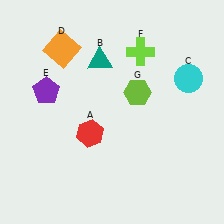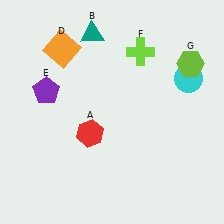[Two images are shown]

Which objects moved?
The objects that moved are: the teal triangle (B), the lime hexagon (G).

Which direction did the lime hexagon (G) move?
The lime hexagon (G) moved right.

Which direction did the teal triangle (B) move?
The teal triangle (B) moved up.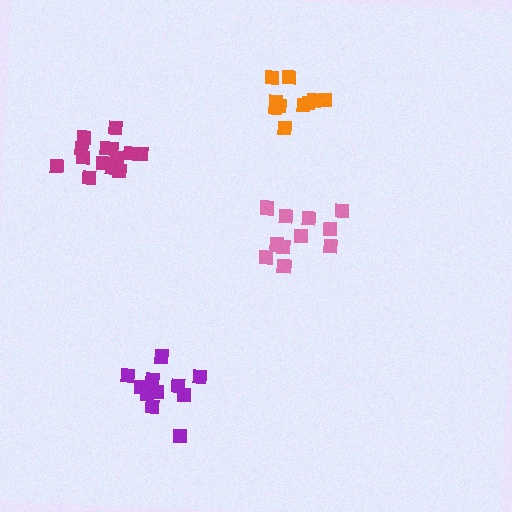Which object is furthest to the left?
The magenta cluster is leftmost.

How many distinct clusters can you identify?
There are 4 distinct clusters.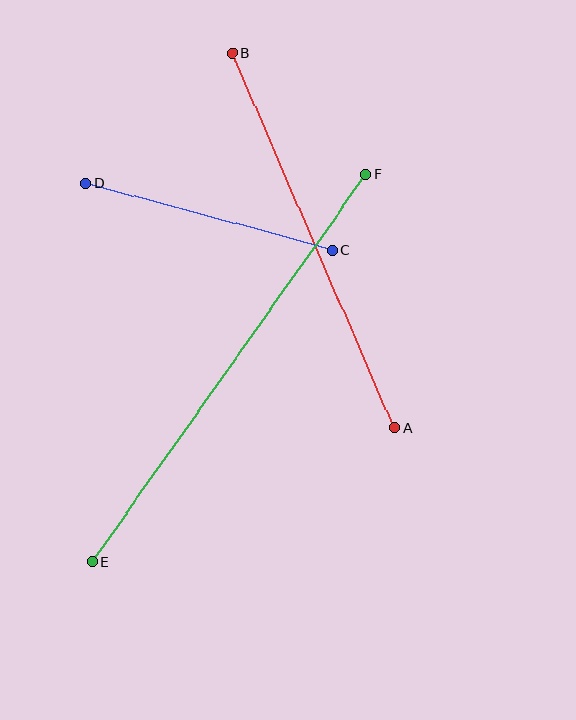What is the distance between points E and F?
The distance is approximately 474 pixels.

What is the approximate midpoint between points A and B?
The midpoint is at approximately (313, 240) pixels.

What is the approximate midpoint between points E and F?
The midpoint is at approximately (229, 368) pixels.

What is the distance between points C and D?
The distance is approximately 255 pixels.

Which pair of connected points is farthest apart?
Points E and F are farthest apart.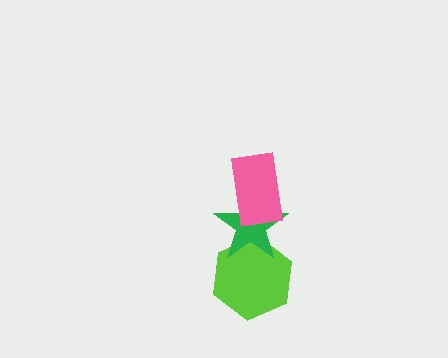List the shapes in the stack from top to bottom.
From top to bottom: the pink rectangle, the green star, the lime hexagon.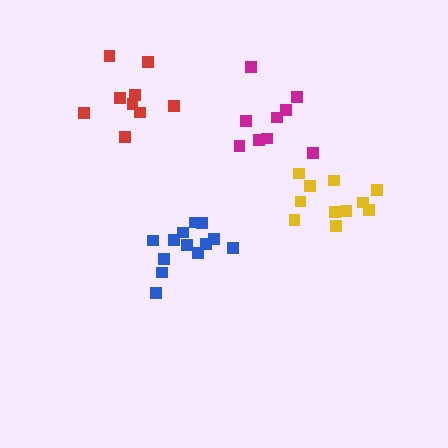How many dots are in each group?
Group 1: 9 dots, Group 2: 9 dots, Group 3: 11 dots, Group 4: 13 dots (42 total).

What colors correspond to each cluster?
The clusters are colored: red, magenta, yellow, blue.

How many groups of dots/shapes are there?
There are 4 groups.